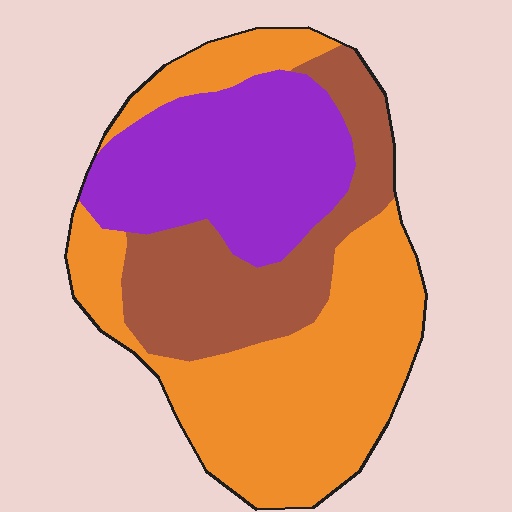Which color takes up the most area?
Orange, at roughly 45%.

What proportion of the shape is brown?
Brown takes up about one quarter (1/4) of the shape.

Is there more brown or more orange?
Orange.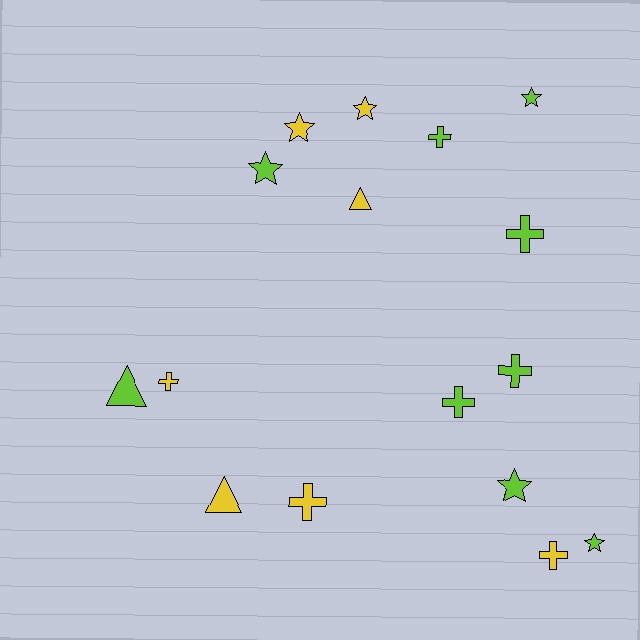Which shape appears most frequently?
Cross, with 7 objects.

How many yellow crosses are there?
There are 3 yellow crosses.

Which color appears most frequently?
Lime, with 9 objects.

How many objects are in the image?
There are 16 objects.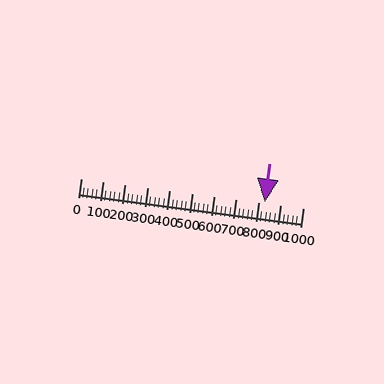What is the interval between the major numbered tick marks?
The major tick marks are spaced 100 units apart.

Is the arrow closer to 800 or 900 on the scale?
The arrow is closer to 800.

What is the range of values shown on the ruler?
The ruler shows values from 0 to 1000.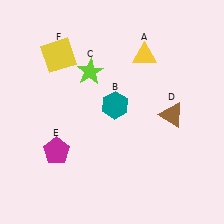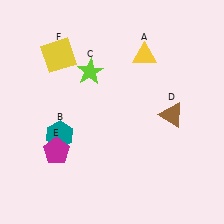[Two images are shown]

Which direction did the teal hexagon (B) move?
The teal hexagon (B) moved left.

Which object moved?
The teal hexagon (B) moved left.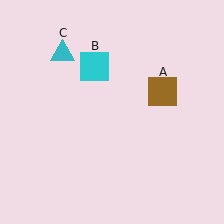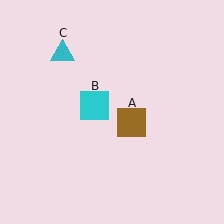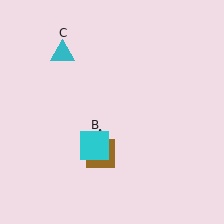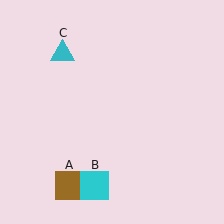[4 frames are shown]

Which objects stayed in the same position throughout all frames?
Cyan triangle (object C) remained stationary.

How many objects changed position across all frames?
2 objects changed position: brown square (object A), cyan square (object B).